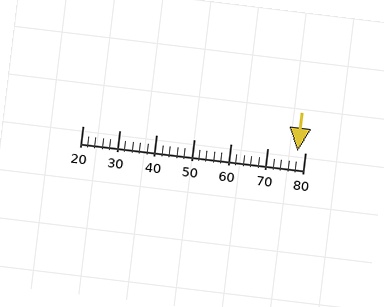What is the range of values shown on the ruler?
The ruler shows values from 20 to 80.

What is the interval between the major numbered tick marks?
The major tick marks are spaced 10 units apart.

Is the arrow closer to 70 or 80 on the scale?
The arrow is closer to 80.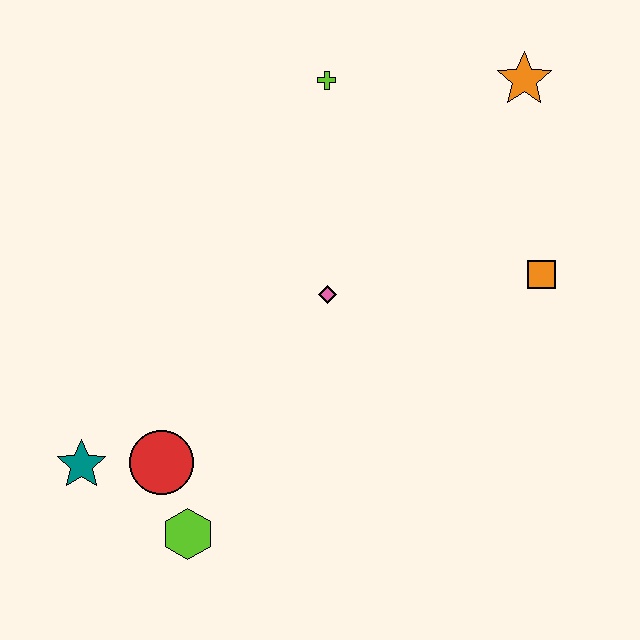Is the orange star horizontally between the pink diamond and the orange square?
Yes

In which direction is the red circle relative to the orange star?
The red circle is below the orange star.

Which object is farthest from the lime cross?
The lime hexagon is farthest from the lime cross.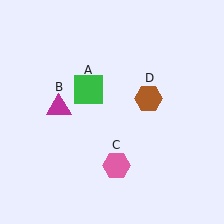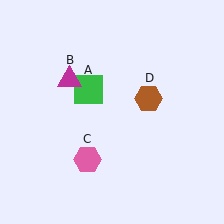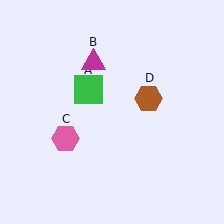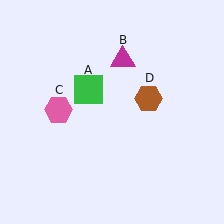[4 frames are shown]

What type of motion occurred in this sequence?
The magenta triangle (object B), pink hexagon (object C) rotated clockwise around the center of the scene.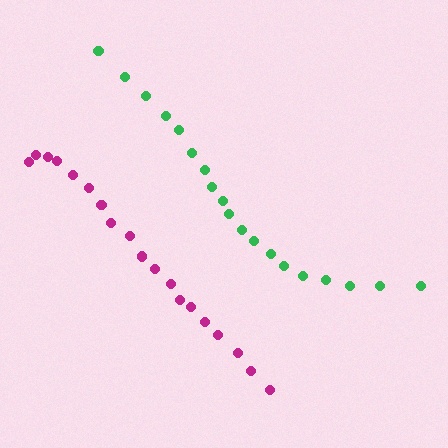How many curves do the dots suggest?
There are 2 distinct paths.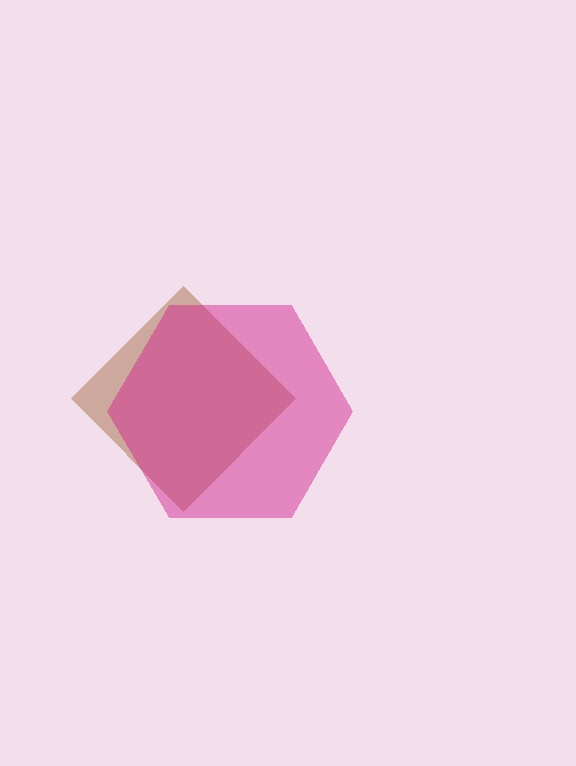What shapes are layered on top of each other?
The layered shapes are: a brown diamond, a magenta hexagon.